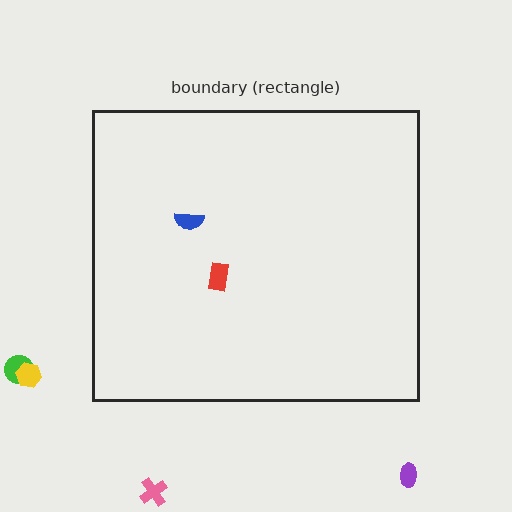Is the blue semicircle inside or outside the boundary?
Inside.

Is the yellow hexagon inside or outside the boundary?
Outside.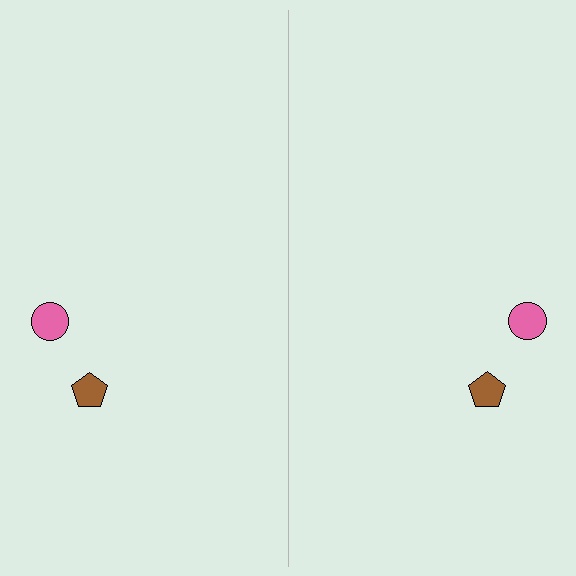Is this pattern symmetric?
Yes, this pattern has bilateral (reflection) symmetry.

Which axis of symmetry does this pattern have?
The pattern has a vertical axis of symmetry running through the center of the image.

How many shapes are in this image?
There are 4 shapes in this image.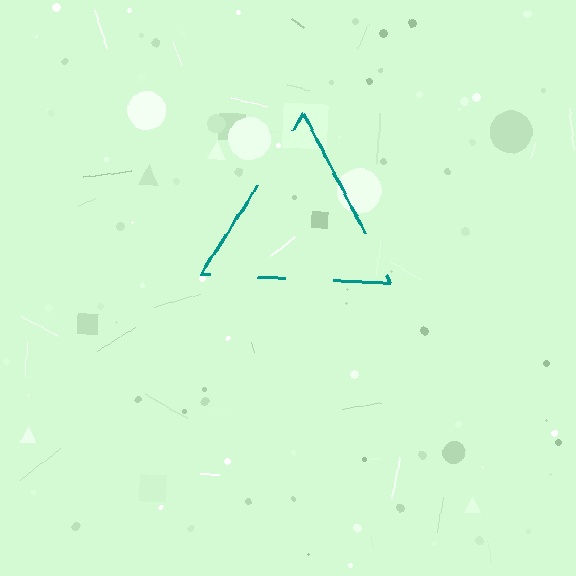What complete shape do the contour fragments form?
The contour fragments form a triangle.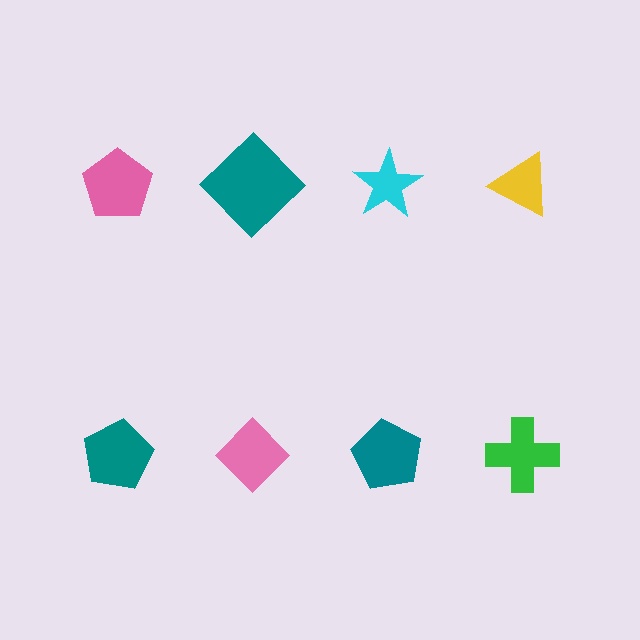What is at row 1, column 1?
A pink pentagon.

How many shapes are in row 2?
4 shapes.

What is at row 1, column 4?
A yellow triangle.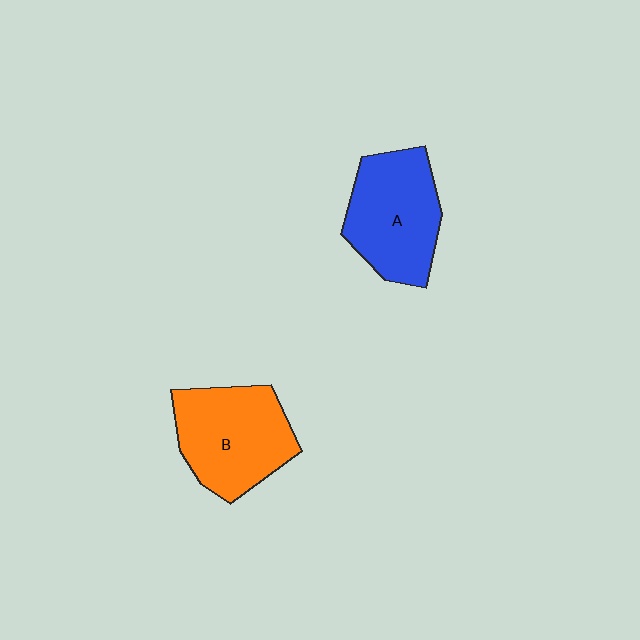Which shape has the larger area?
Shape B (orange).